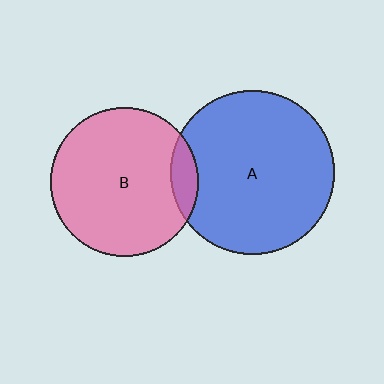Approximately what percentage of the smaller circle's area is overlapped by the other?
Approximately 10%.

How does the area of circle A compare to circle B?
Approximately 1.2 times.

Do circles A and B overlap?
Yes.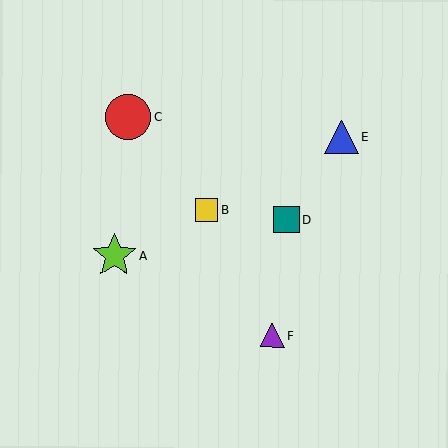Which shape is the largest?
The red circle (labeled C) is the largest.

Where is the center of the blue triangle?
The center of the blue triangle is at (341, 137).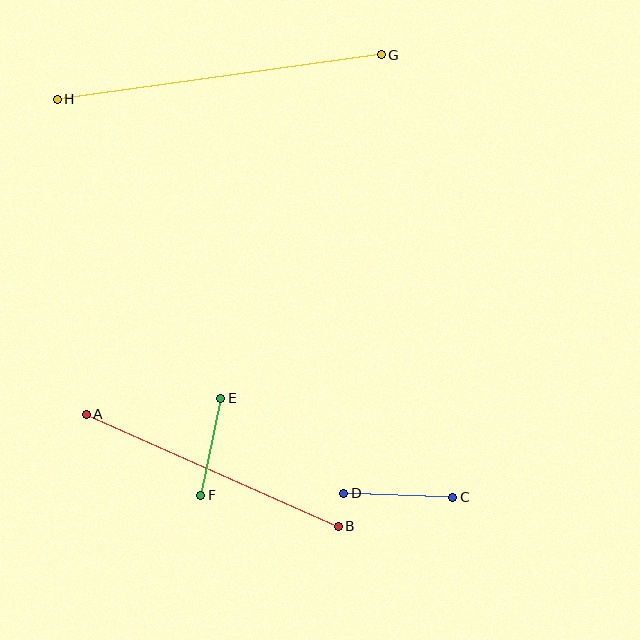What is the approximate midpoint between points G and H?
The midpoint is at approximately (219, 77) pixels.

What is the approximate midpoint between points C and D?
The midpoint is at approximately (398, 495) pixels.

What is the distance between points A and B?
The distance is approximately 276 pixels.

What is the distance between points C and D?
The distance is approximately 109 pixels.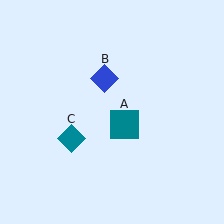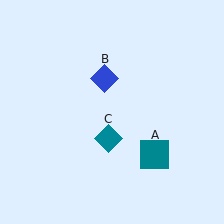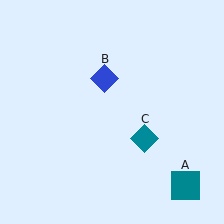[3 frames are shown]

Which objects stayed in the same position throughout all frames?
Blue diamond (object B) remained stationary.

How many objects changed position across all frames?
2 objects changed position: teal square (object A), teal diamond (object C).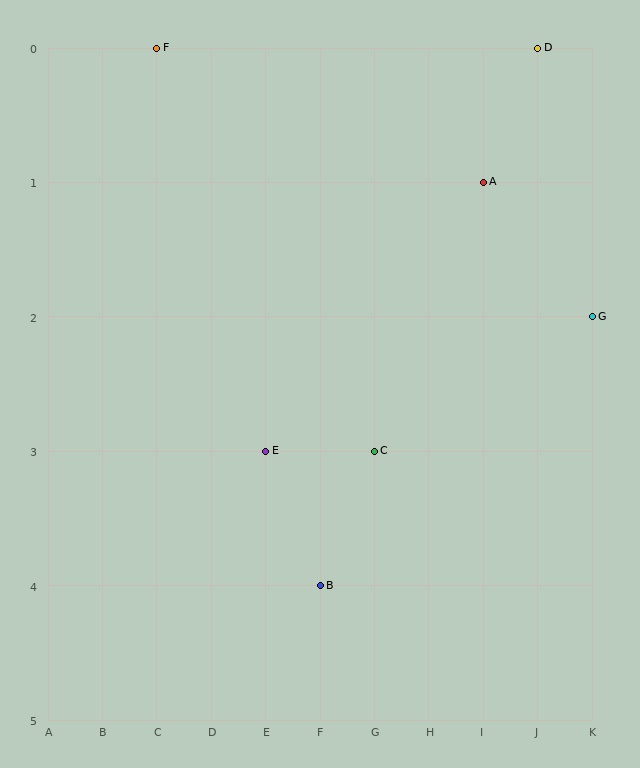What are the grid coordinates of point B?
Point B is at grid coordinates (F, 4).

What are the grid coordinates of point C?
Point C is at grid coordinates (G, 3).